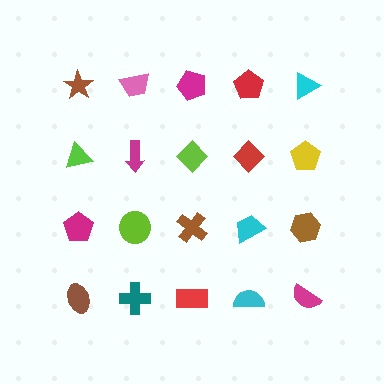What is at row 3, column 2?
A lime circle.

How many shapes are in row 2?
5 shapes.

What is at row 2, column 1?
A lime triangle.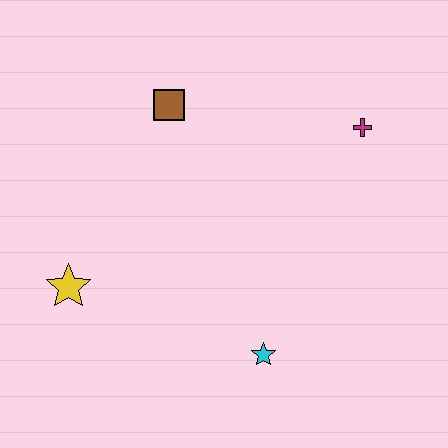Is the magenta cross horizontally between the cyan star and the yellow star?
No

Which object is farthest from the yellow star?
The magenta cross is farthest from the yellow star.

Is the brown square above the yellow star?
Yes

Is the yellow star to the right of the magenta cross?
No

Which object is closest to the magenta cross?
The brown square is closest to the magenta cross.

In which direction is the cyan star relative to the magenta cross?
The cyan star is below the magenta cross.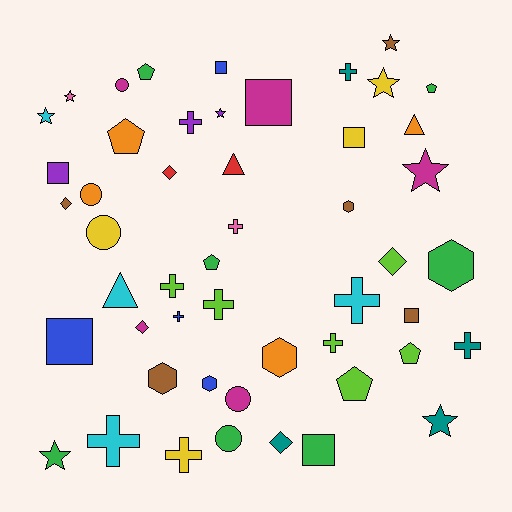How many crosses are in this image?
There are 11 crosses.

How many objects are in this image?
There are 50 objects.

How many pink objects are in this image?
There are 2 pink objects.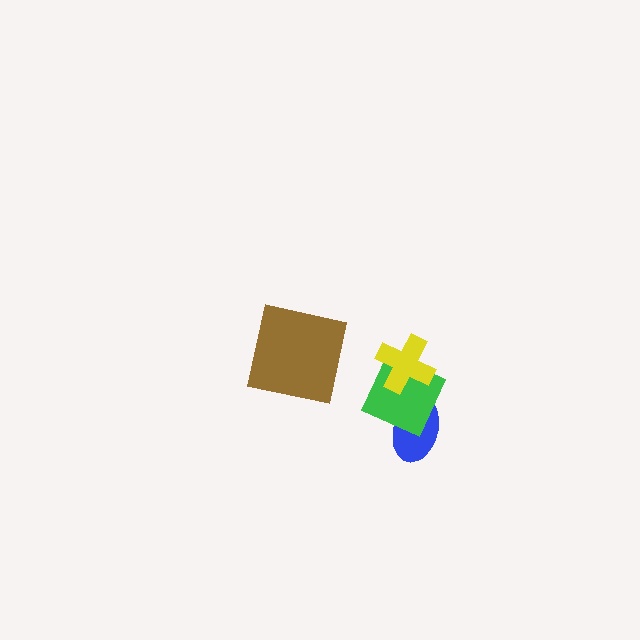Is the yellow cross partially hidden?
No, no other shape covers it.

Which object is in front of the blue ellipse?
The green square is in front of the blue ellipse.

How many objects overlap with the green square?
2 objects overlap with the green square.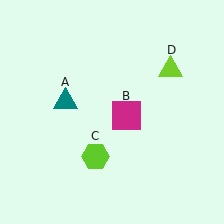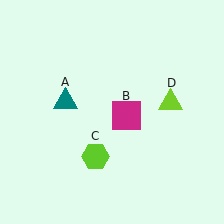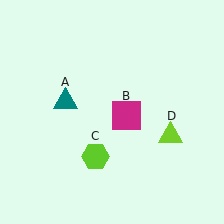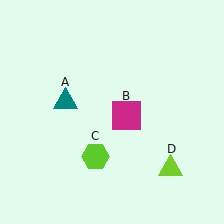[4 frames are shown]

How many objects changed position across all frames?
1 object changed position: lime triangle (object D).